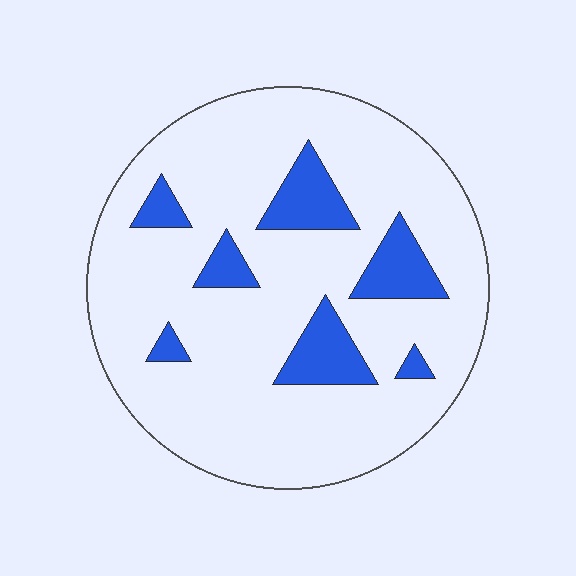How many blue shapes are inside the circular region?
7.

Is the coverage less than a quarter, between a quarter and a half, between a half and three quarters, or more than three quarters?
Less than a quarter.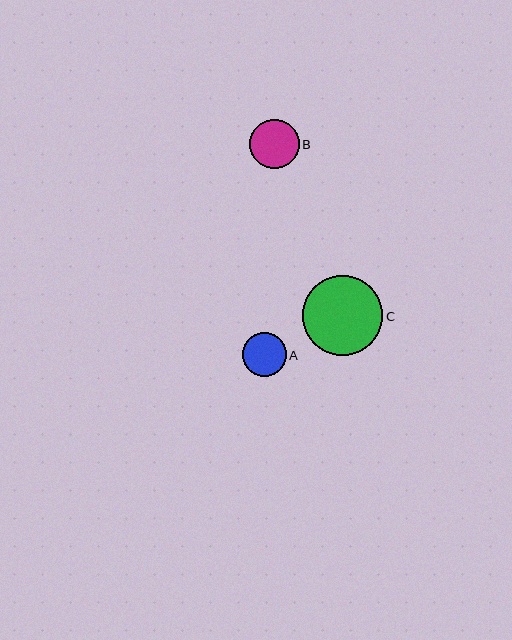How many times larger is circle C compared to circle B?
Circle C is approximately 1.6 times the size of circle B.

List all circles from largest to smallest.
From largest to smallest: C, B, A.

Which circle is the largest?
Circle C is the largest with a size of approximately 80 pixels.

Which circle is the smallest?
Circle A is the smallest with a size of approximately 44 pixels.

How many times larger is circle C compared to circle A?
Circle C is approximately 1.8 times the size of circle A.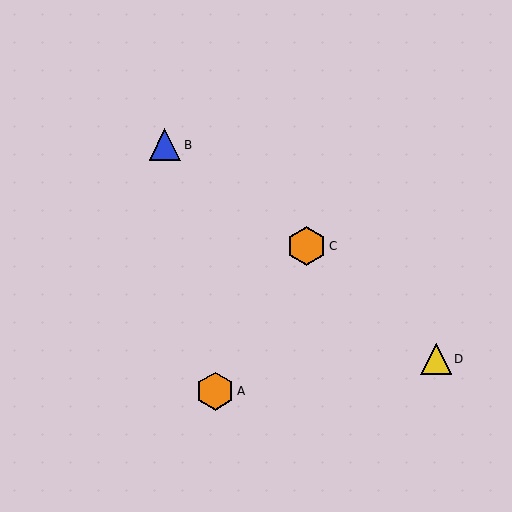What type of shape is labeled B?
Shape B is a blue triangle.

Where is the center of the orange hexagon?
The center of the orange hexagon is at (215, 391).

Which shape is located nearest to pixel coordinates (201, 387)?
The orange hexagon (labeled A) at (215, 391) is nearest to that location.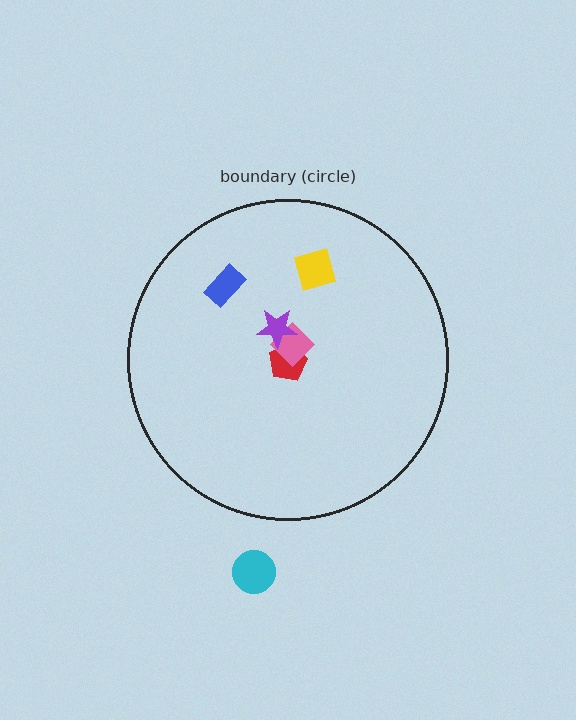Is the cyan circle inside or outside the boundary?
Outside.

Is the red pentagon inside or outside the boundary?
Inside.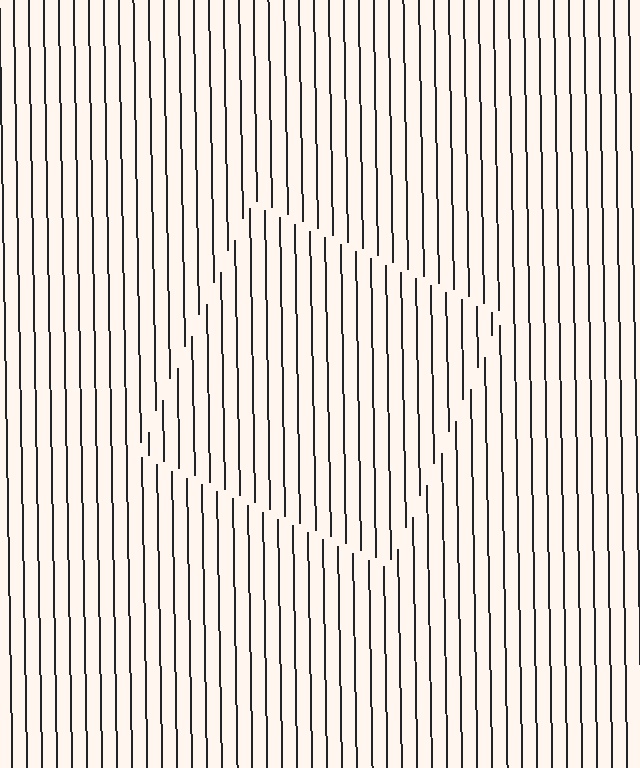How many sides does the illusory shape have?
4 sides — the line-ends trace a square.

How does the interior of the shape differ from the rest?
The interior of the shape contains the same grating, shifted by half a period — the contour is defined by the phase discontinuity where line-ends from the inner and outer gratings abut.